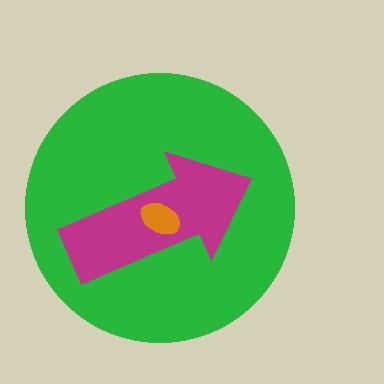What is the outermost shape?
The green circle.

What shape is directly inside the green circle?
The magenta arrow.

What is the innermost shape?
The orange ellipse.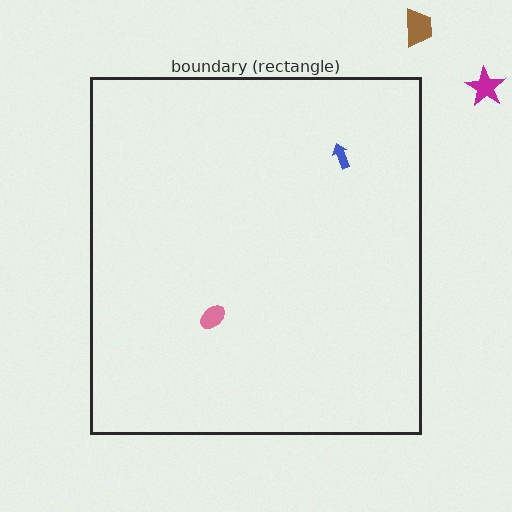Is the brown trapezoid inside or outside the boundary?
Outside.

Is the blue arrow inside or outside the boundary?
Inside.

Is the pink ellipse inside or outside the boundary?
Inside.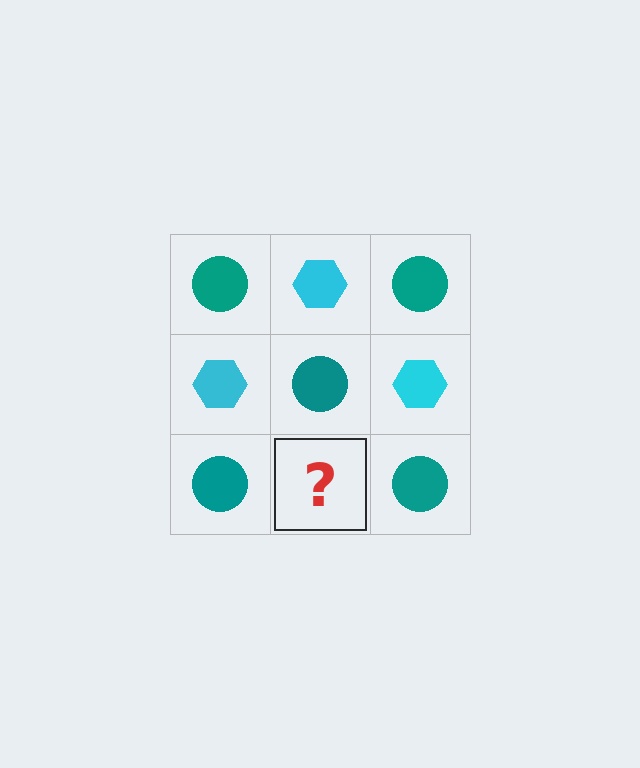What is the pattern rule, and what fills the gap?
The rule is that it alternates teal circle and cyan hexagon in a checkerboard pattern. The gap should be filled with a cyan hexagon.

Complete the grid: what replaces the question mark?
The question mark should be replaced with a cyan hexagon.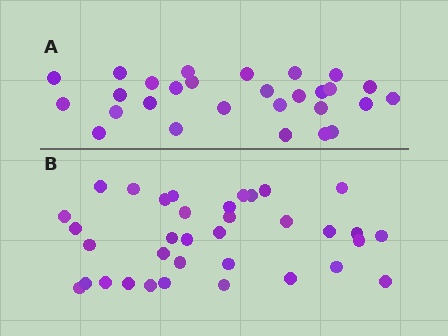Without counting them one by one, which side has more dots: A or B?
Region B (the bottom region) has more dots.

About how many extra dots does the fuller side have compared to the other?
Region B has roughly 8 or so more dots than region A.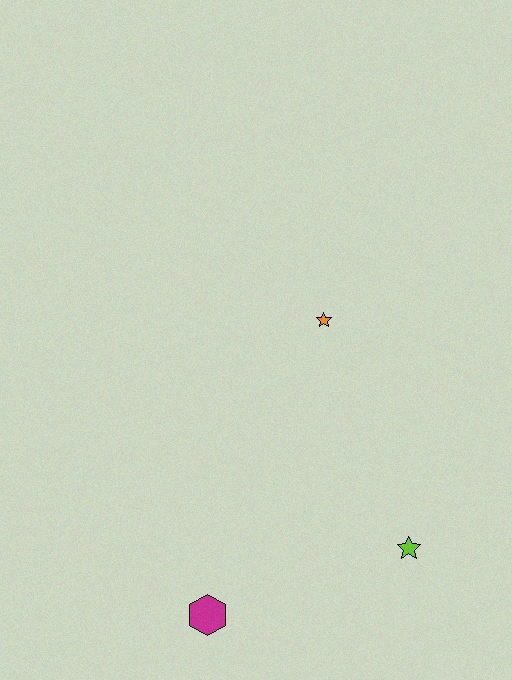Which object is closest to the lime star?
The magenta hexagon is closest to the lime star.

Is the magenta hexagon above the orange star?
No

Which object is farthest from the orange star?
The magenta hexagon is farthest from the orange star.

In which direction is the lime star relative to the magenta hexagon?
The lime star is to the right of the magenta hexagon.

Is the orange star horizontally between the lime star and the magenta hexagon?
Yes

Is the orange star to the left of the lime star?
Yes